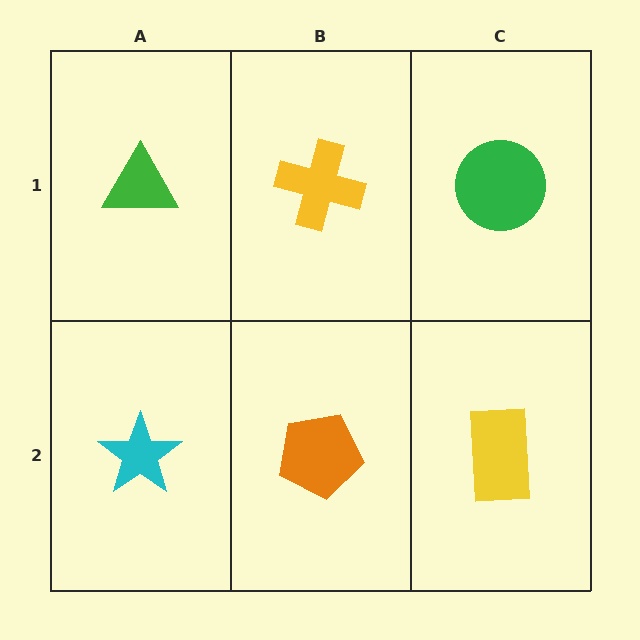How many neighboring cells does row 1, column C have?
2.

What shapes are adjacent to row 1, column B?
An orange pentagon (row 2, column B), a green triangle (row 1, column A), a green circle (row 1, column C).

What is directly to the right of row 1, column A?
A yellow cross.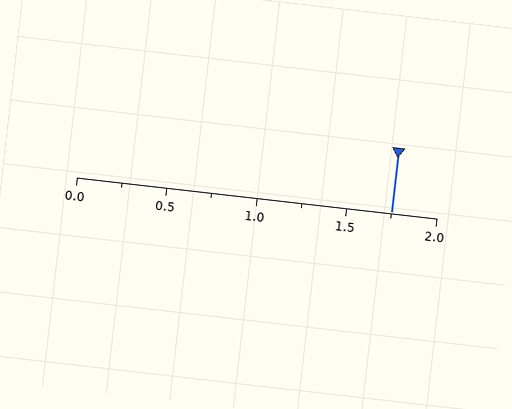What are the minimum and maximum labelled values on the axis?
The axis runs from 0.0 to 2.0.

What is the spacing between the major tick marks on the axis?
The major ticks are spaced 0.5 apart.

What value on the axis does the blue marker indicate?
The marker indicates approximately 1.75.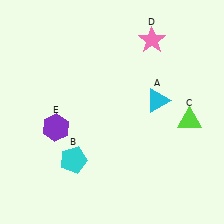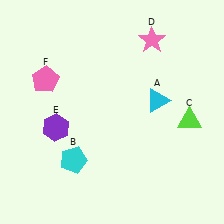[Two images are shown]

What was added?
A pink pentagon (F) was added in Image 2.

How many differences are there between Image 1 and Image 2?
There is 1 difference between the two images.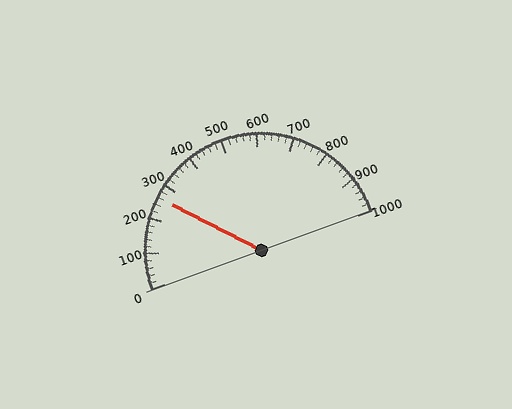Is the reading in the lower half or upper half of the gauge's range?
The reading is in the lower half of the range (0 to 1000).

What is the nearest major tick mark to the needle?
The nearest major tick mark is 300.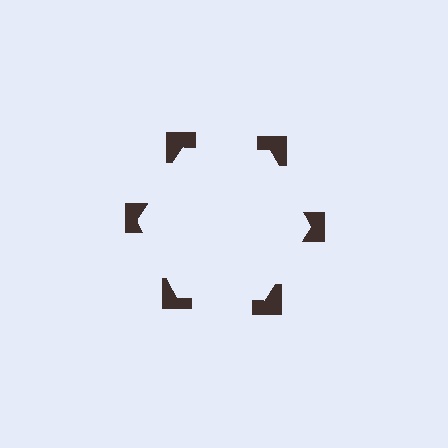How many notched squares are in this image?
There are 6 — one at each vertex of the illusory hexagon.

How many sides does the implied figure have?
6 sides.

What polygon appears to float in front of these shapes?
An illusory hexagon — its edges are inferred from the aligned wedge cuts in the notched squares, not physically drawn.